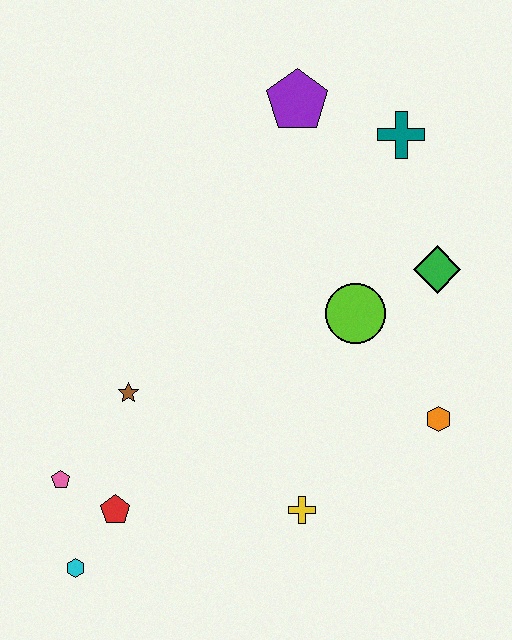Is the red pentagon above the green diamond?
No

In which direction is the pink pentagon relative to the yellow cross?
The pink pentagon is to the left of the yellow cross.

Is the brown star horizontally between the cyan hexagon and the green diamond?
Yes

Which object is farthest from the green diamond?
The cyan hexagon is farthest from the green diamond.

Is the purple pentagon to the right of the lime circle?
No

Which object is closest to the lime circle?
The green diamond is closest to the lime circle.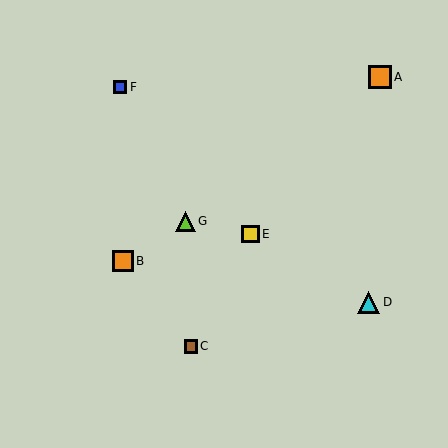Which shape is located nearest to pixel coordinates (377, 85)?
The orange square (labeled A) at (380, 77) is nearest to that location.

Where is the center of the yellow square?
The center of the yellow square is at (251, 234).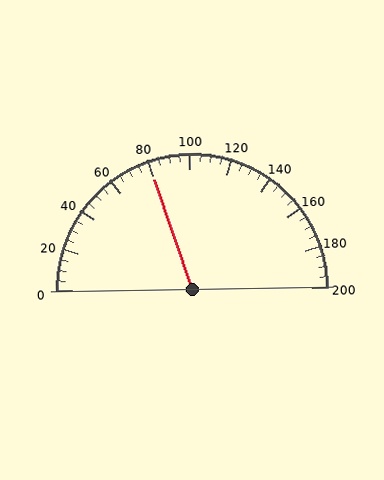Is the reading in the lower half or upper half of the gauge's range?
The reading is in the lower half of the range (0 to 200).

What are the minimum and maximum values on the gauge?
The gauge ranges from 0 to 200.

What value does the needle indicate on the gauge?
The needle indicates approximately 80.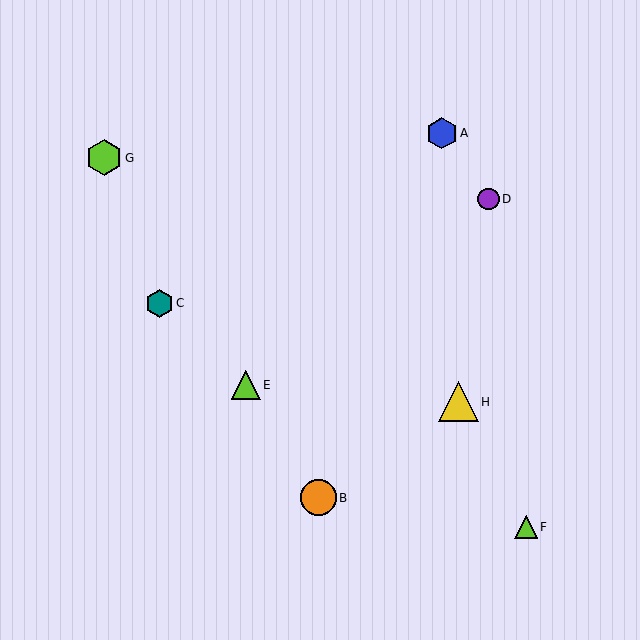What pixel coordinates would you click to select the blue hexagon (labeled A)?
Click at (442, 133) to select the blue hexagon A.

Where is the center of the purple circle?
The center of the purple circle is at (489, 199).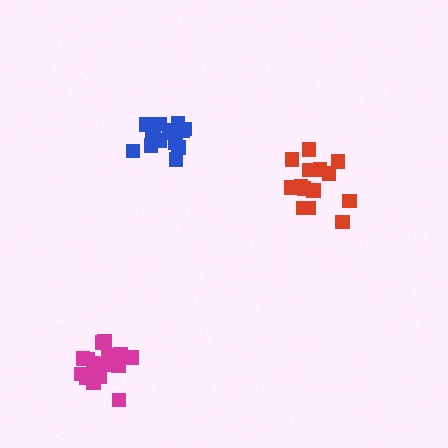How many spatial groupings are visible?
There are 3 spatial groupings.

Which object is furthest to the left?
The magenta cluster is leftmost.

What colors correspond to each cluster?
The clusters are colored: red, magenta, blue.